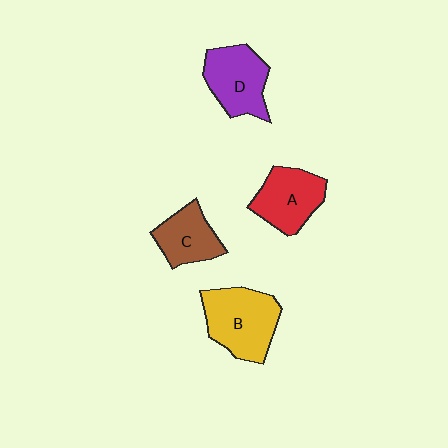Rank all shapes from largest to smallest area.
From largest to smallest: B (yellow), D (purple), A (red), C (brown).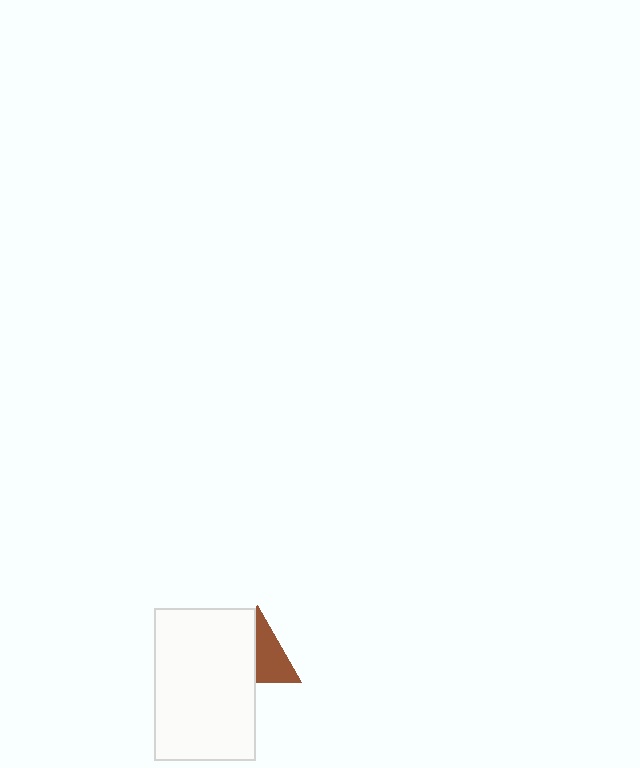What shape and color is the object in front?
The object in front is a white rectangle.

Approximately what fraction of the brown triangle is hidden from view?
Roughly 46% of the brown triangle is hidden behind the white rectangle.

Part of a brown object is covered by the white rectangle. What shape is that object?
It is a triangle.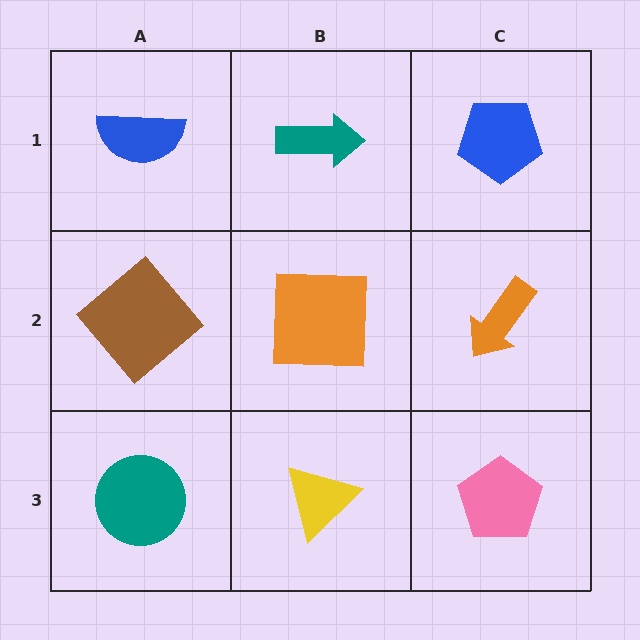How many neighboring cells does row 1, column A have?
2.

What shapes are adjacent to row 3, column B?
An orange square (row 2, column B), a teal circle (row 3, column A), a pink pentagon (row 3, column C).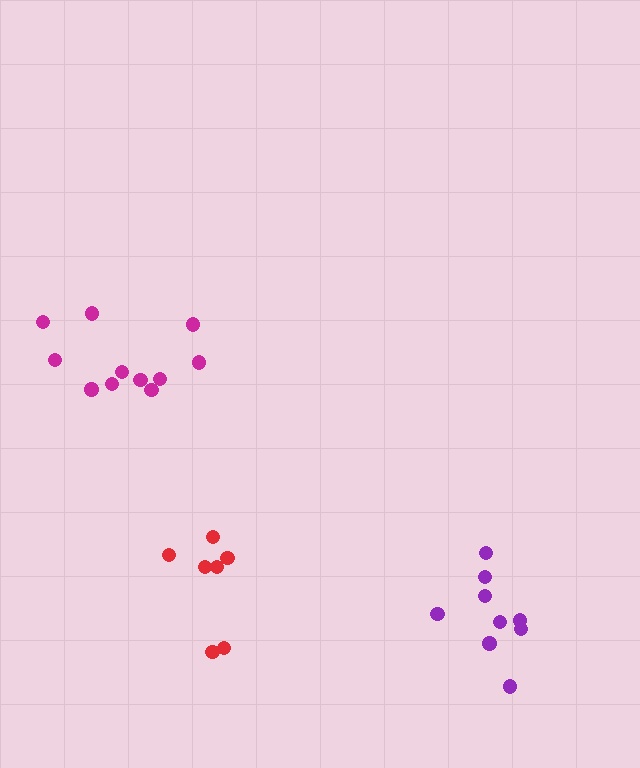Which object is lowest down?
The purple cluster is bottommost.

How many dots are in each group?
Group 1: 11 dots, Group 2: 7 dots, Group 3: 9 dots (27 total).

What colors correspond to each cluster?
The clusters are colored: magenta, red, purple.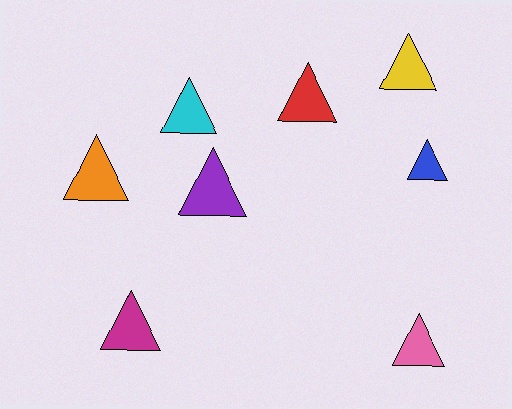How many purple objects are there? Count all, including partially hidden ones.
There is 1 purple object.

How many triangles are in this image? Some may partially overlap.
There are 8 triangles.